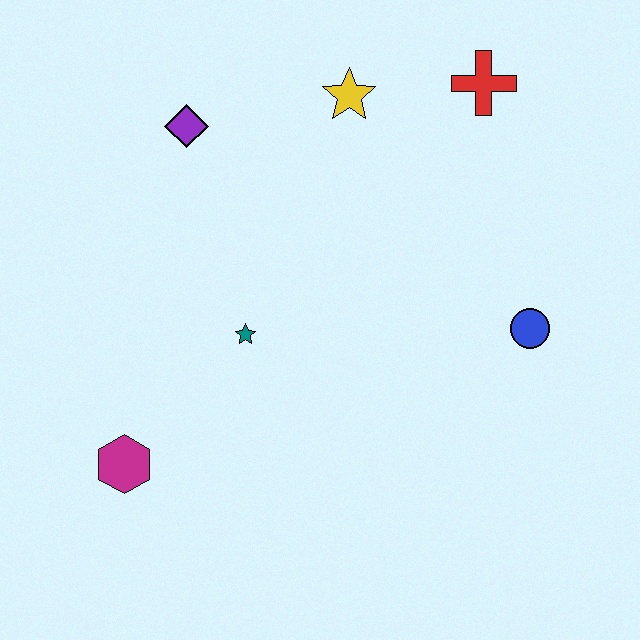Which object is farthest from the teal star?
The red cross is farthest from the teal star.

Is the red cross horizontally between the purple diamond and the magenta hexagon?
No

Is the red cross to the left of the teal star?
No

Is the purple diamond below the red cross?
Yes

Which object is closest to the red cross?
The yellow star is closest to the red cross.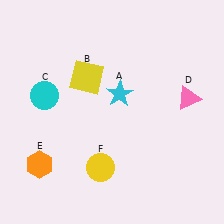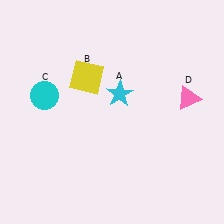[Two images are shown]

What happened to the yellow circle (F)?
The yellow circle (F) was removed in Image 2. It was in the bottom-left area of Image 1.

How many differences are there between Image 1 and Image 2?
There are 2 differences between the two images.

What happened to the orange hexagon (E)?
The orange hexagon (E) was removed in Image 2. It was in the bottom-left area of Image 1.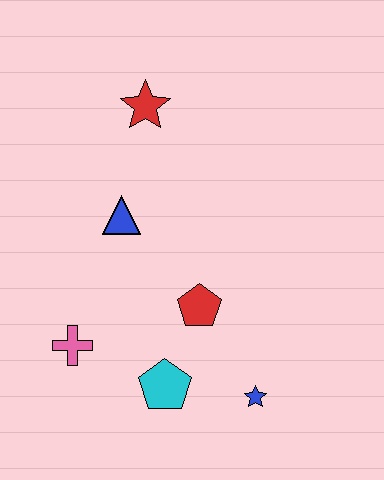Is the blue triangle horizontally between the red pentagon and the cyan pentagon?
No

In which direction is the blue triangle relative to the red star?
The blue triangle is below the red star.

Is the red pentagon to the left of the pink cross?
No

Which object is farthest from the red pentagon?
The red star is farthest from the red pentagon.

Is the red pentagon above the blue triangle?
No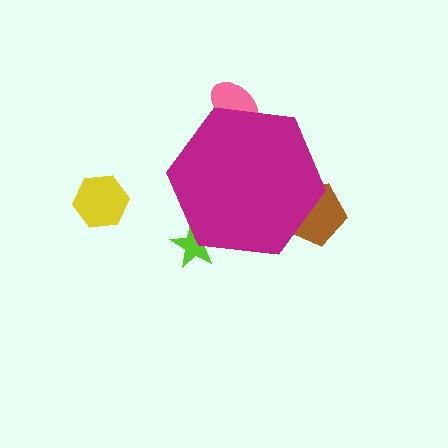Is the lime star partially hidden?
Yes, the lime star is partially hidden behind the magenta hexagon.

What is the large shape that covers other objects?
A magenta hexagon.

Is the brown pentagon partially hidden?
Yes, the brown pentagon is partially hidden behind the magenta hexagon.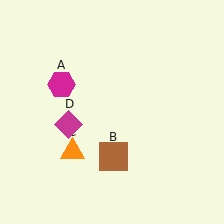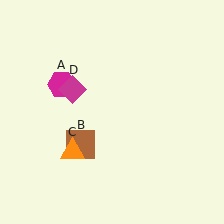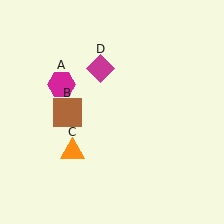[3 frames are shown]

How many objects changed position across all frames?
2 objects changed position: brown square (object B), magenta diamond (object D).